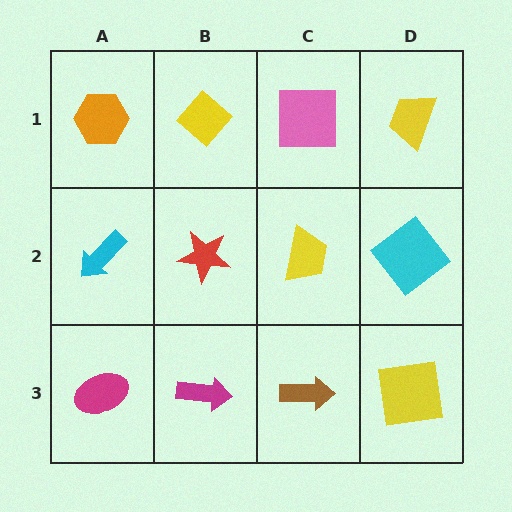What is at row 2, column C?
A yellow trapezoid.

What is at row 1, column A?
An orange hexagon.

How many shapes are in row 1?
4 shapes.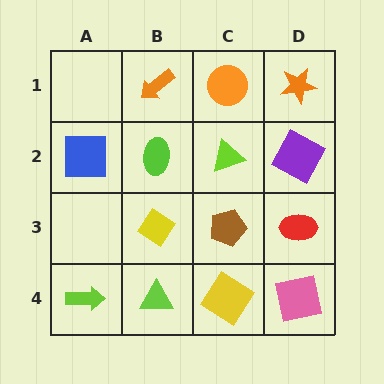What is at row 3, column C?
A brown pentagon.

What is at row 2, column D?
A purple square.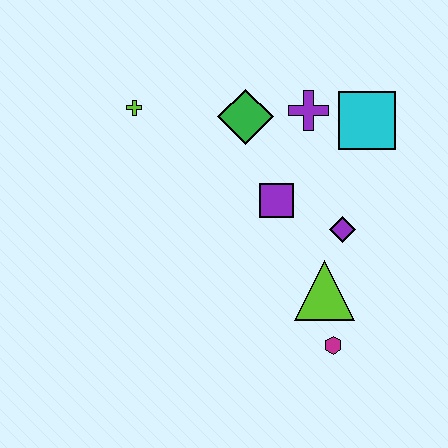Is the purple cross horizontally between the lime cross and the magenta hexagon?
Yes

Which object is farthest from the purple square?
The lime cross is farthest from the purple square.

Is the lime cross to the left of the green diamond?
Yes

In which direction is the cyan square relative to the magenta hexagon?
The cyan square is above the magenta hexagon.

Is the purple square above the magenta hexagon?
Yes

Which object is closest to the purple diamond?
The lime triangle is closest to the purple diamond.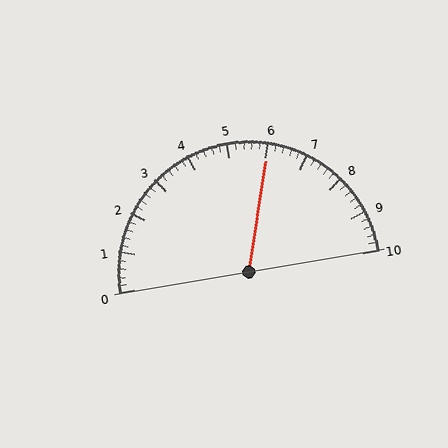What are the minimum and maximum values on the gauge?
The gauge ranges from 0 to 10.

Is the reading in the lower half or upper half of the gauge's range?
The reading is in the upper half of the range (0 to 10).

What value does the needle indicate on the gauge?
The needle indicates approximately 6.0.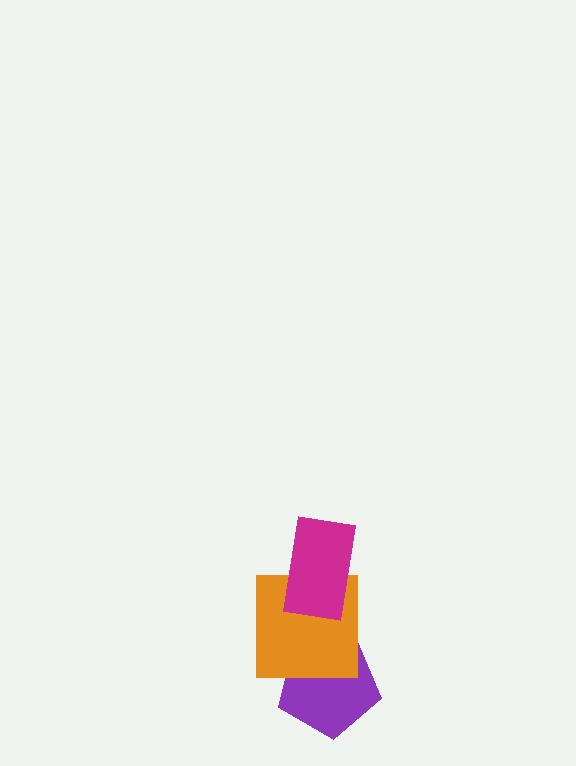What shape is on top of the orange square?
The magenta rectangle is on top of the orange square.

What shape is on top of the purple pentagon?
The orange square is on top of the purple pentagon.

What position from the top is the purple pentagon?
The purple pentagon is 3rd from the top.